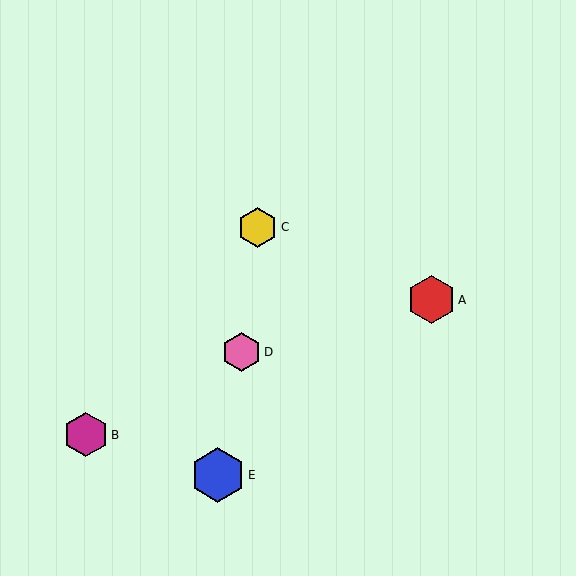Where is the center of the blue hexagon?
The center of the blue hexagon is at (218, 475).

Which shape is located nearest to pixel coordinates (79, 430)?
The magenta hexagon (labeled B) at (86, 435) is nearest to that location.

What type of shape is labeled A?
Shape A is a red hexagon.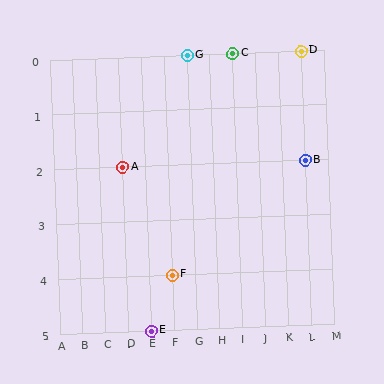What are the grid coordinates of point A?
Point A is at grid coordinates (D, 2).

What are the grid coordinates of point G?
Point G is at grid coordinates (G, 0).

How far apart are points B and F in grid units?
Points B and F are 6 columns and 2 rows apart (about 6.3 grid units diagonally).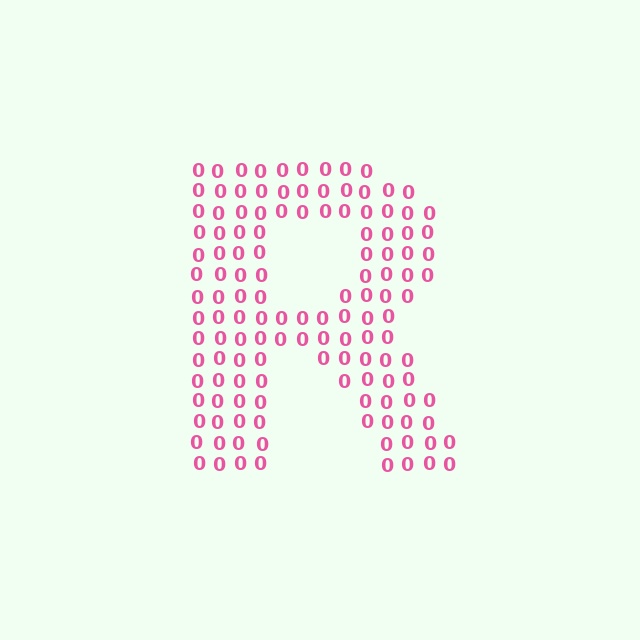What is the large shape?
The large shape is the letter R.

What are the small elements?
The small elements are digit 0's.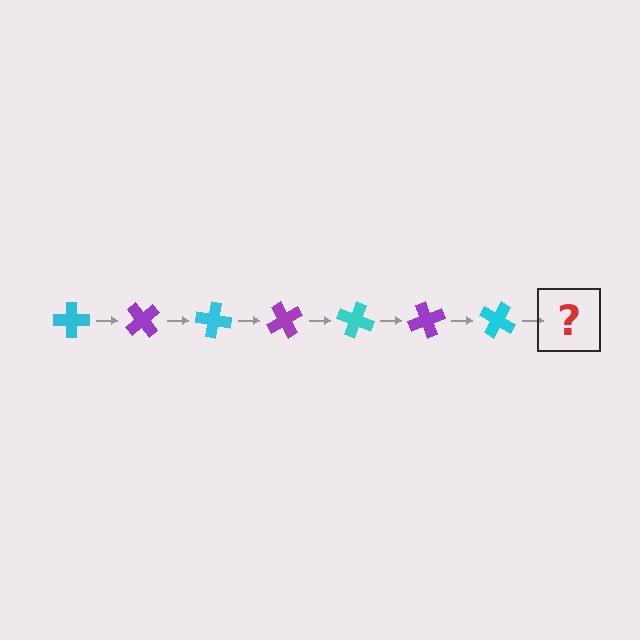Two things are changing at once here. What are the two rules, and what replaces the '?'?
The two rules are that it rotates 50 degrees each step and the color cycles through cyan and purple. The '?' should be a purple cross, rotated 350 degrees from the start.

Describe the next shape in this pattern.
It should be a purple cross, rotated 350 degrees from the start.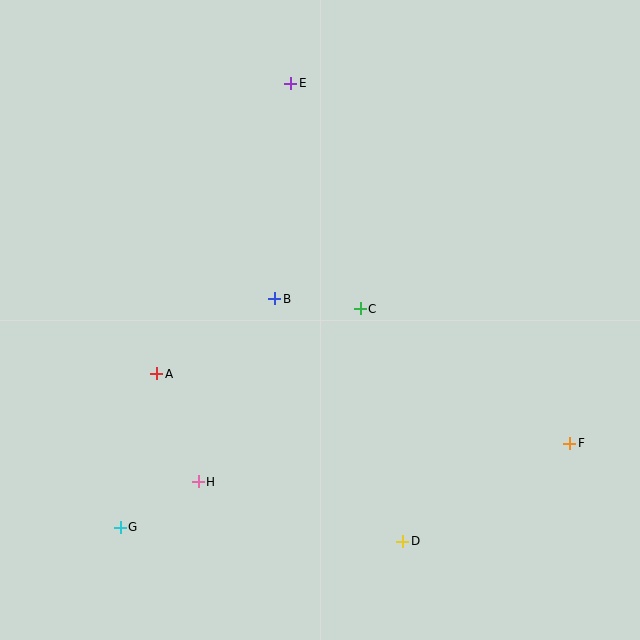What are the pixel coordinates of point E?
Point E is at (291, 83).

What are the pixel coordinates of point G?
Point G is at (120, 527).